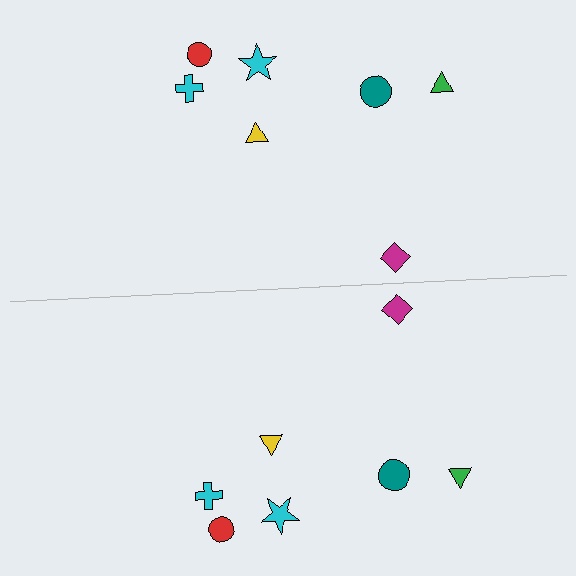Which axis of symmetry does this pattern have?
The pattern has a horizontal axis of symmetry running through the center of the image.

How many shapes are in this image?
There are 14 shapes in this image.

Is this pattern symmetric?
Yes, this pattern has bilateral (reflection) symmetry.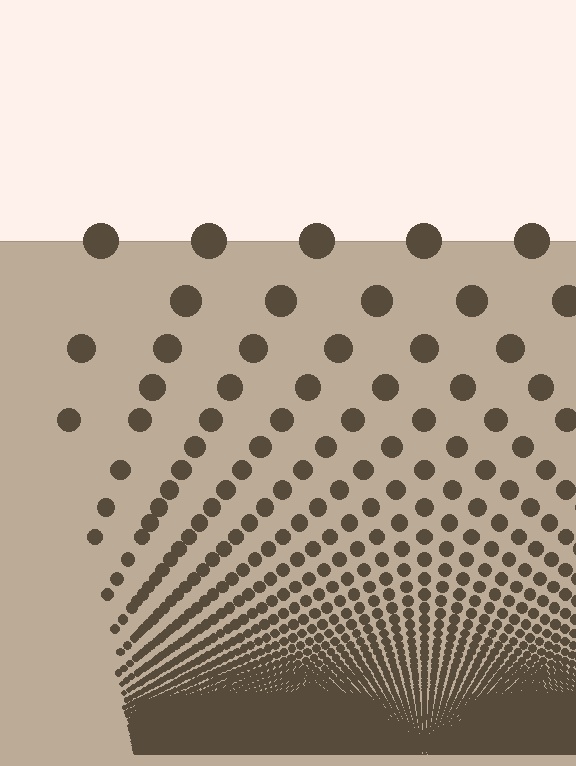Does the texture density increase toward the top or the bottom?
Density increases toward the bottom.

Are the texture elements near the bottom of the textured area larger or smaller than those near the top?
Smaller. The gradient is inverted — elements near the bottom are smaller and denser.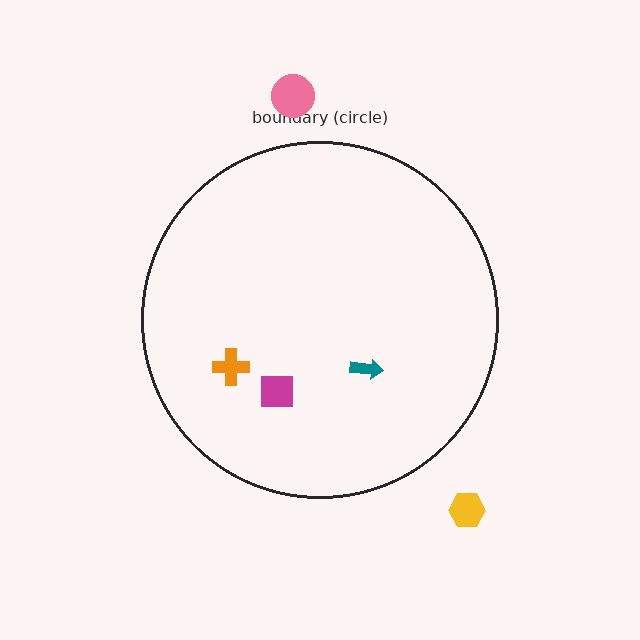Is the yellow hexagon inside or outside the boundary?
Outside.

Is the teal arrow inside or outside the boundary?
Inside.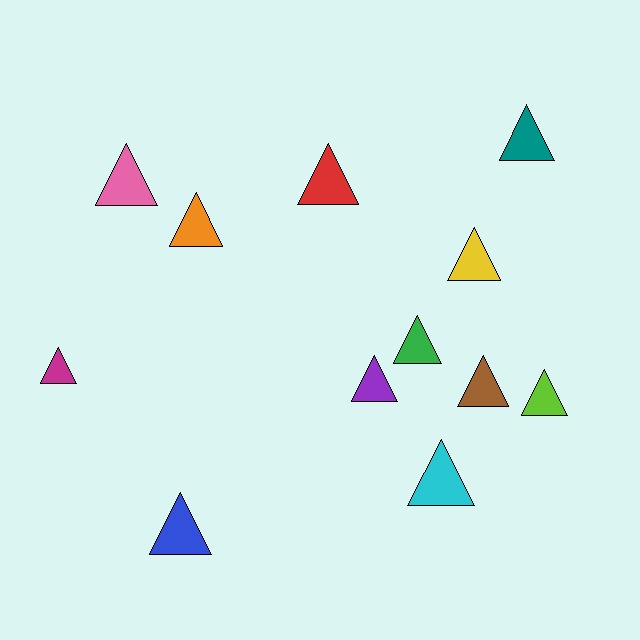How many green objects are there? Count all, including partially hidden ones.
There is 1 green object.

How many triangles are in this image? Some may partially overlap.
There are 12 triangles.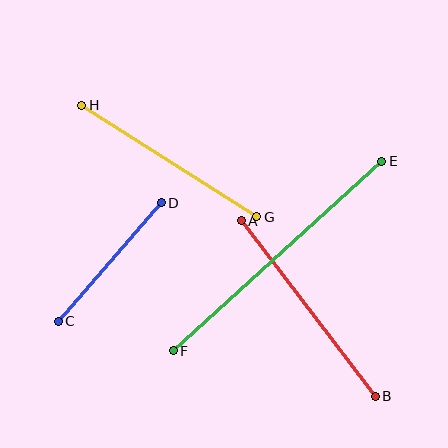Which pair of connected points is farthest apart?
Points E and F are farthest apart.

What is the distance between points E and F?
The distance is approximately 282 pixels.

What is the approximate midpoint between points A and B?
The midpoint is at approximately (308, 309) pixels.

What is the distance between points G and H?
The distance is approximately 208 pixels.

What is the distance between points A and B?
The distance is approximately 221 pixels.